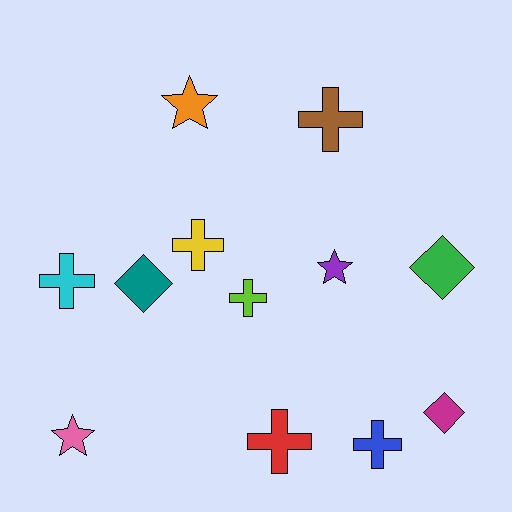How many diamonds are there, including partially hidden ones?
There are 3 diamonds.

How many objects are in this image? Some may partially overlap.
There are 12 objects.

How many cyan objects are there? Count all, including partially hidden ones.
There is 1 cyan object.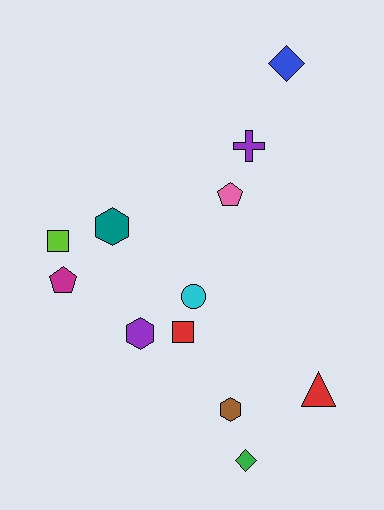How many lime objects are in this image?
There is 1 lime object.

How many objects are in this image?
There are 12 objects.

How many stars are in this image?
There are no stars.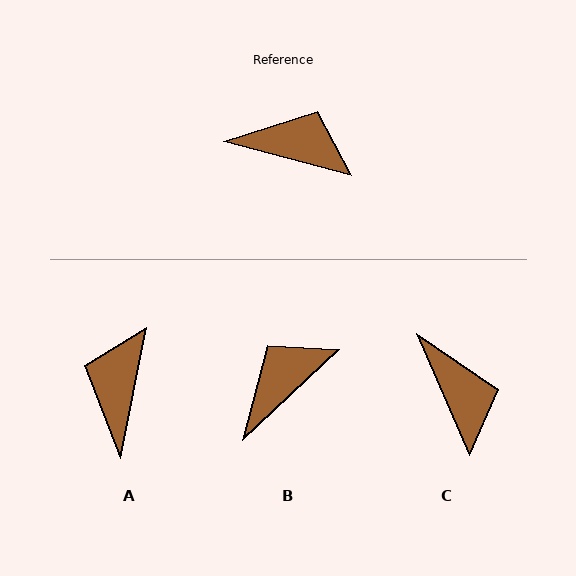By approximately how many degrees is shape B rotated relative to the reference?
Approximately 58 degrees counter-clockwise.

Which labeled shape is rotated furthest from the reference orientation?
A, about 93 degrees away.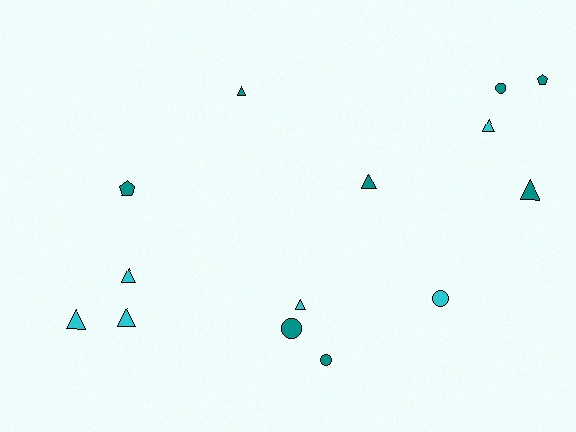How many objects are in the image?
There are 14 objects.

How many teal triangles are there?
There are 3 teal triangles.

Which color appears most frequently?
Teal, with 8 objects.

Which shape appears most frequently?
Triangle, with 8 objects.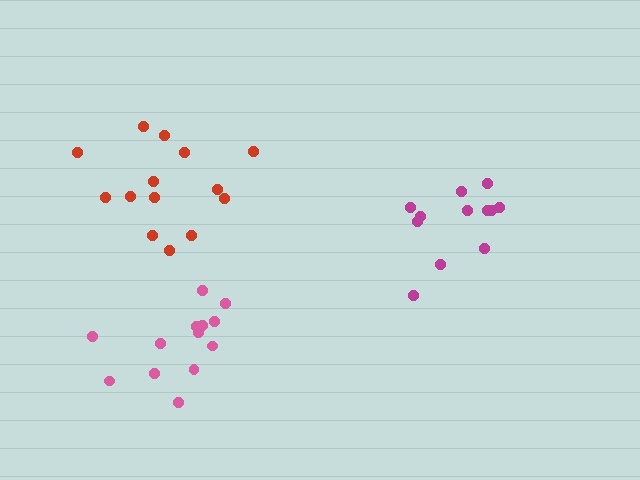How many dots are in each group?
Group 1: 14 dots, Group 2: 12 dots, Group 3: 13 dots (39 total).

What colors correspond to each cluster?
The clusters are colored: red, magenta, pink.